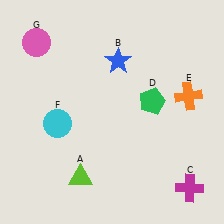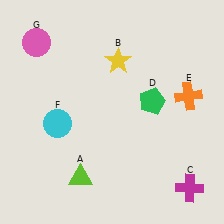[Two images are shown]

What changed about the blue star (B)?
In Image 1, B is blue. In Image 2, it changed to yellow.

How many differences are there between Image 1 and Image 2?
There is 1 difference between the two images.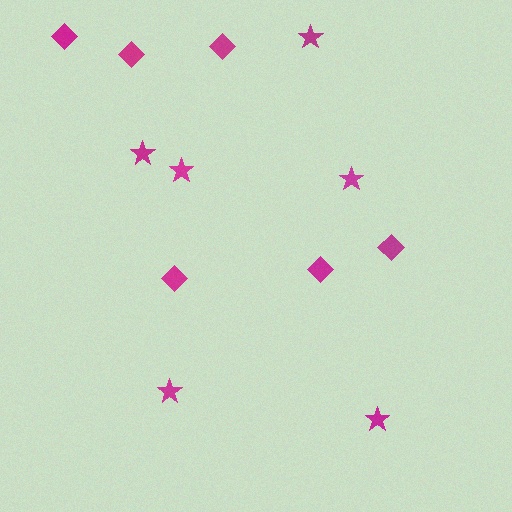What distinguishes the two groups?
There are 2 groups: one group of diamonds (6) and one group of stars (6).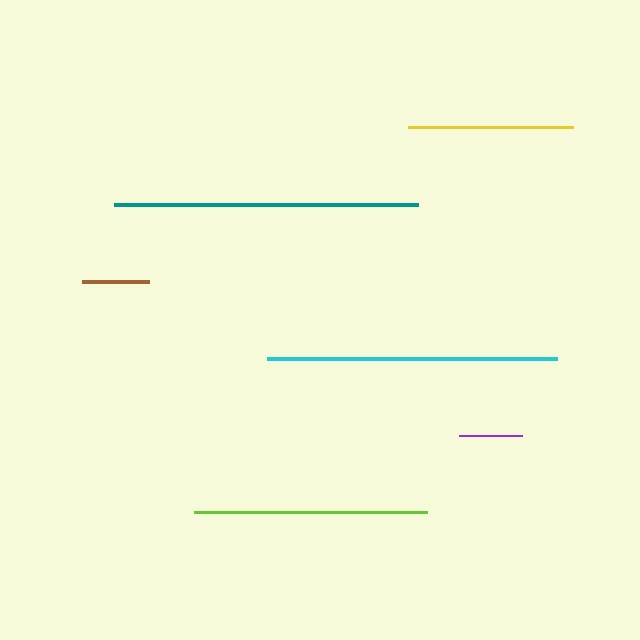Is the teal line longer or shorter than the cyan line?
The teal line is longer than the cyan line.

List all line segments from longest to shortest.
From longest to shortest: teal, cyan, lime, yellow, brown, purple.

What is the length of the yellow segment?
The yellow segment is approximately 165 pixels long.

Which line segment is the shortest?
The purple line is the shortest at approximately 63 pixels.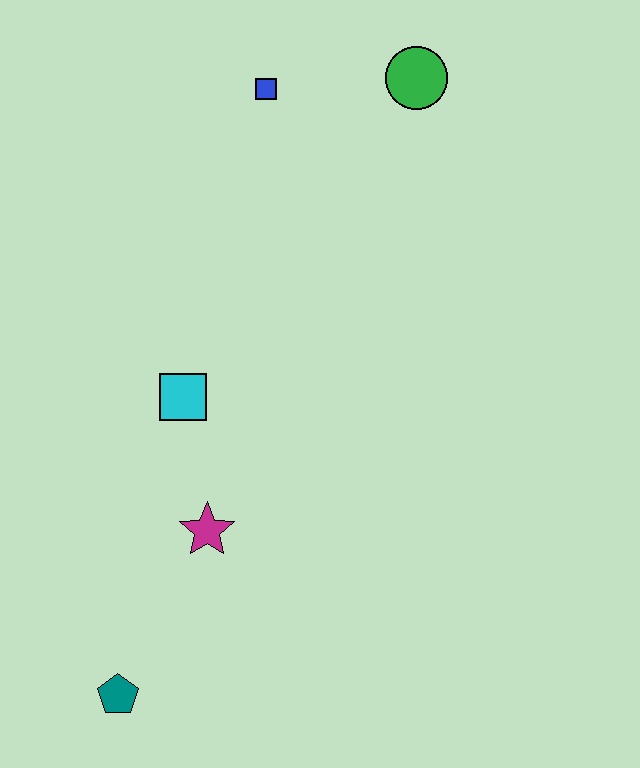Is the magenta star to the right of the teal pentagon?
Yes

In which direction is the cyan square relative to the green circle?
The cyan square is below the green circle.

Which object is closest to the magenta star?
The cyan square is closest to the magenta star.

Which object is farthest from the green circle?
The teal pentagon is farthest from the green circle.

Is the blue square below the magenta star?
No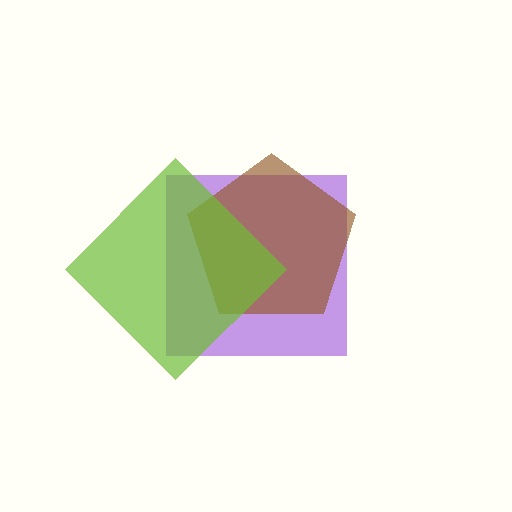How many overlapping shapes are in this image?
There are 3 overlapping shapes in the image.